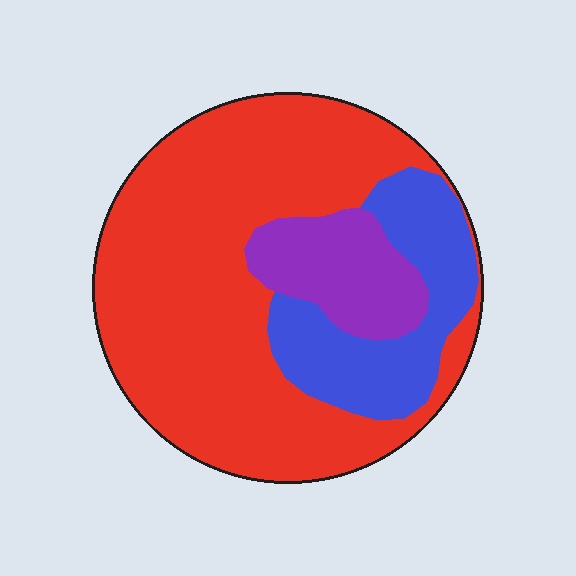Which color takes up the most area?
Red, at roughly 65%.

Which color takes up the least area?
Purple, at roughly 15%.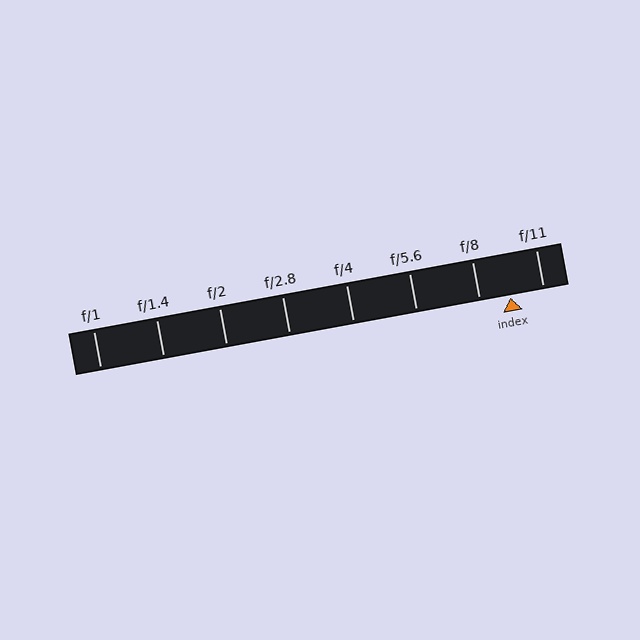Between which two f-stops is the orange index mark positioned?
The index mark is between f/8 and f/11.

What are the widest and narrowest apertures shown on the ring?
The widest aperture shown is f/1 and the narrowest is f/11.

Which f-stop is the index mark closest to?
The index mark is closest to f/8.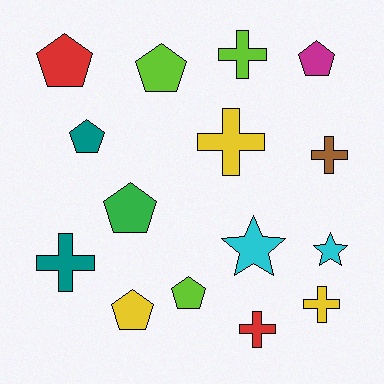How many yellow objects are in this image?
There are 3 yellow objects.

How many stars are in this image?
There are 2 stars.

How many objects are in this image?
There are 15 objects.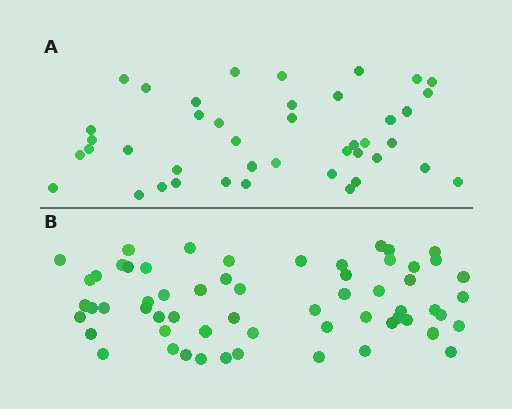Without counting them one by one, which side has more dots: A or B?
Region B (the bottom region) has more dots.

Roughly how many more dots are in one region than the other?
Region B has approximately 20 more dots than region A.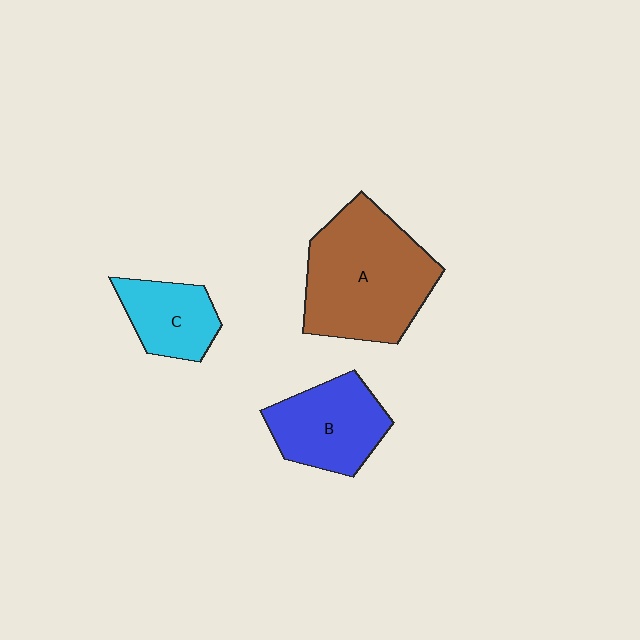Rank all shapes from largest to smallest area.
From largest to smallest: A (brown), B (blue), C (cyan).